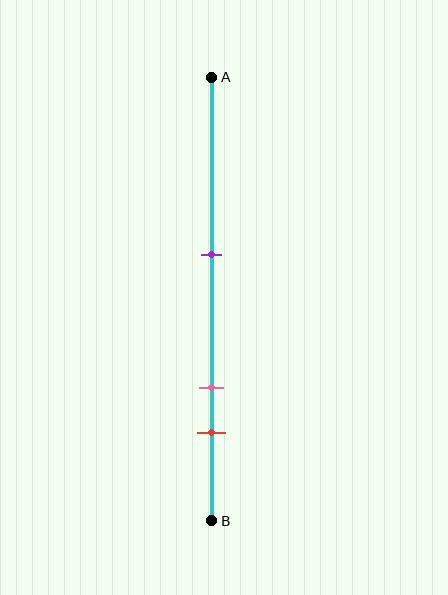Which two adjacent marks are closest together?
The pink and red marks are the closest adjacent pair.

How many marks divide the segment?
There are 3 marks dividing the segment.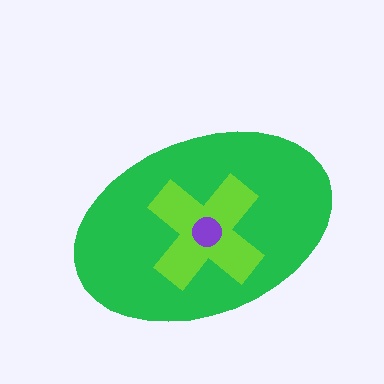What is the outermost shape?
The green ellipse.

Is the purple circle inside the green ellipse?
Yes.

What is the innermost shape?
The purple circle.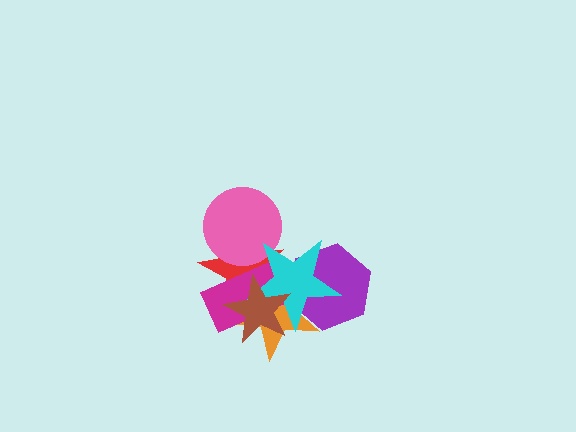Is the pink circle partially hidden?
Yes, it is partially covered by another shape.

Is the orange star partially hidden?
Yes, it is partially covered by another shape.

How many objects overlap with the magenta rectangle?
4 objects overlap with the magenta rectangle.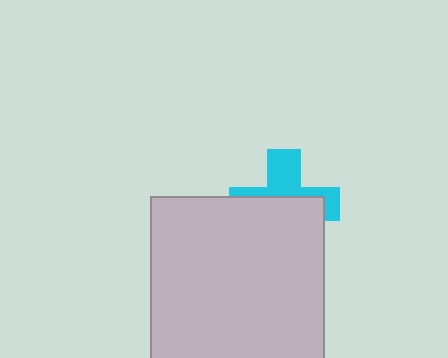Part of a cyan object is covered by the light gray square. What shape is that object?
It is a cross.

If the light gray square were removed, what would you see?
You would see the complete cyan cross.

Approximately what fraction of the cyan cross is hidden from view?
Roughly 60% of the cyan cross is hidden behind the light gray square.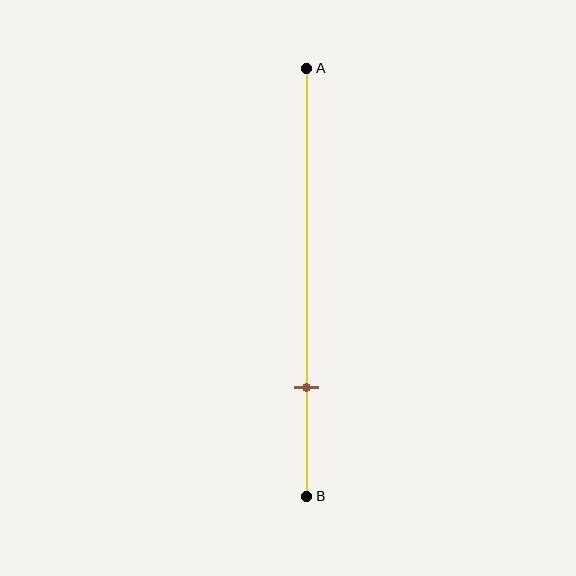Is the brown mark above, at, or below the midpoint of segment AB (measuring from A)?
The brown mark is below the midpoint of segment AB.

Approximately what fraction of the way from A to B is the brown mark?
The brown mark is approximately 75% of the way from A to B.